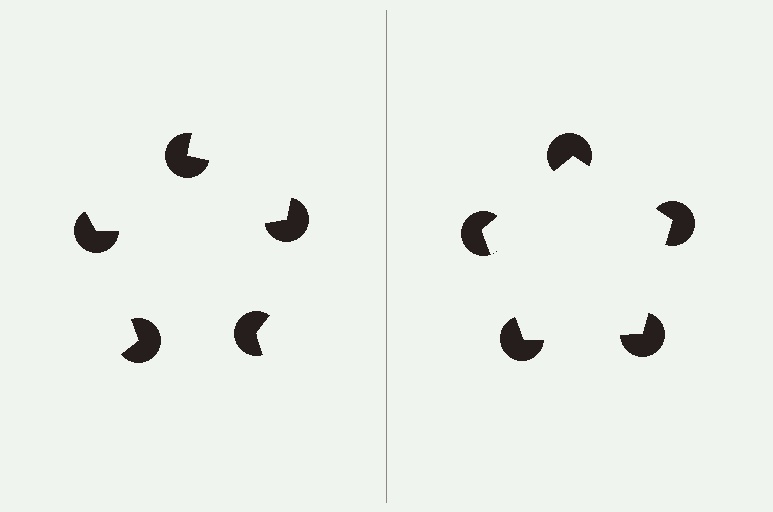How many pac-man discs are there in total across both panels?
10 — 5 on each side.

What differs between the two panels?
The pac-man discs are positioned identically on both sides; only the wedge orientations differ. On the right they align to a pentagon; on the left they are misaligned.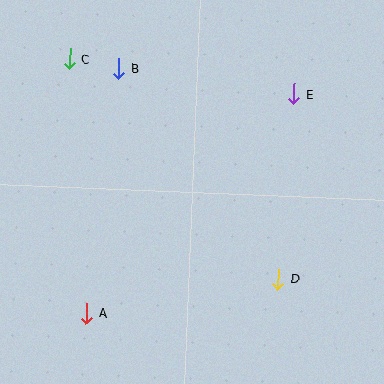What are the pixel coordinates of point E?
Point E is at (294, 94).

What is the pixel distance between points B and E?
The distance between B and E is 177 pixels.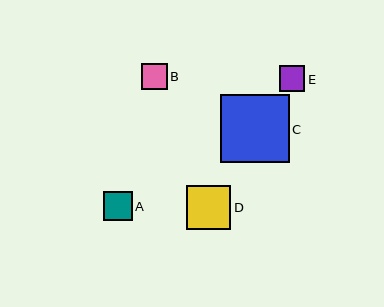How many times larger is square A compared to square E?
Square A is approximately 1.2 times the size of square E.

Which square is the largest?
Square C is the largest with a size of approximately 68 pixels.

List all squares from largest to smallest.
From largest to smallest: C, D, A, B, E.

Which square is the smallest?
Square E is the smallest with a size of approximately 25 pixels.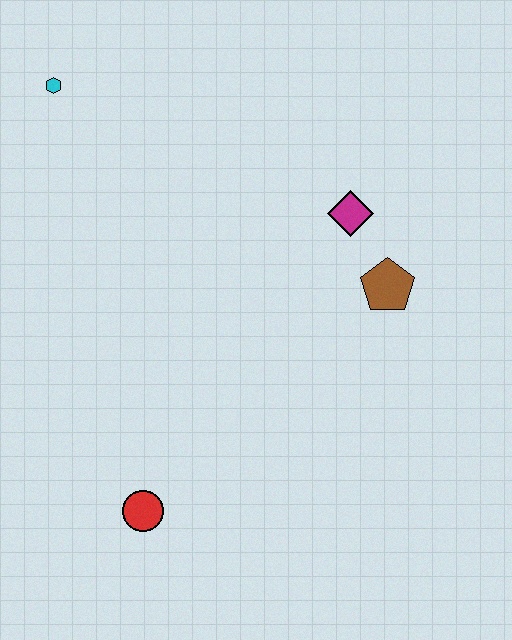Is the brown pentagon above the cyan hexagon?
No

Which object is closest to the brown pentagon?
The magenta diamond is closest to the brown pentagon.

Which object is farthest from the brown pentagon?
The cyan hexagon is farthest from the brown pentagon.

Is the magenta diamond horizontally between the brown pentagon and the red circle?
Yes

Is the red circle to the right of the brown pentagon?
No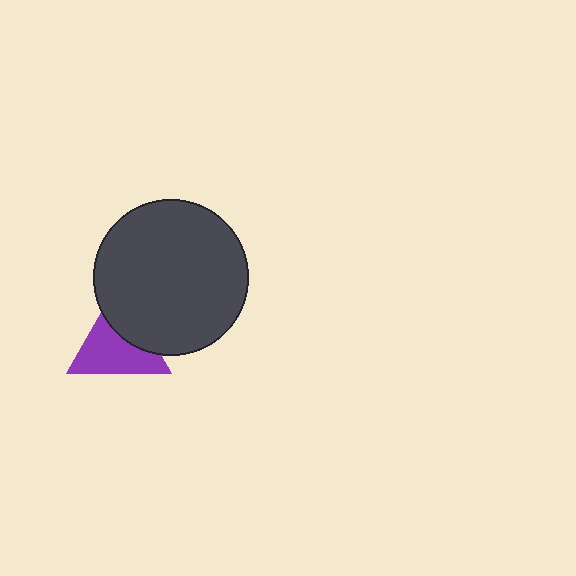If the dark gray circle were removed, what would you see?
You would see the complete purple triangle.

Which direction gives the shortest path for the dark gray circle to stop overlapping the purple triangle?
Moving toward the upper-right gives the shortest separation.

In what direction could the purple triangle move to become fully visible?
The purple triangle could move toward the lower-left. That would shift it out from behind the dark gray circle entirely.